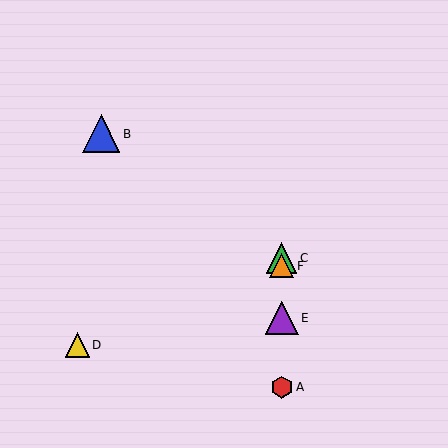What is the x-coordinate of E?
Object E is at x≈282.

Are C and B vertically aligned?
No, C is at x≈282 and B is at x≈101.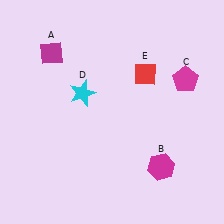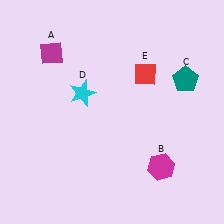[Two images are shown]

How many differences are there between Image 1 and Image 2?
There is 1 difference between the two images.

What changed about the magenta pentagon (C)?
In Image 1, C is magenta. In Image 2, it changed to teal.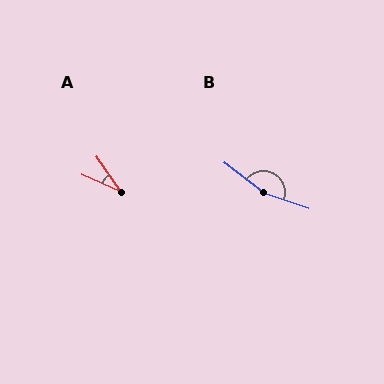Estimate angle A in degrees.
Approximately 32 degrees.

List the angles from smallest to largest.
A (32°), B (161°).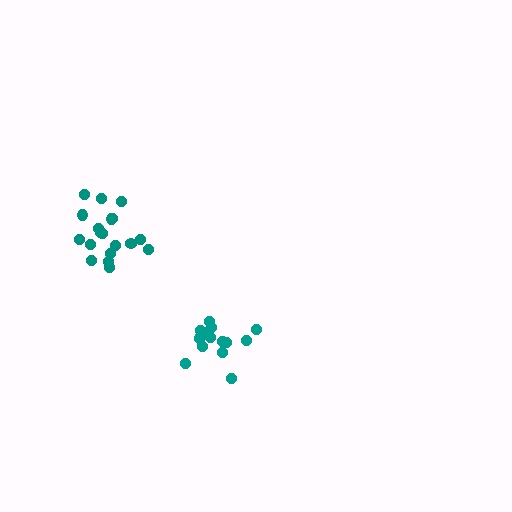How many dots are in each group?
Group 1: 15 dots, Group 2: 19 dots (34 total).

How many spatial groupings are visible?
There are 2 spatial groupings.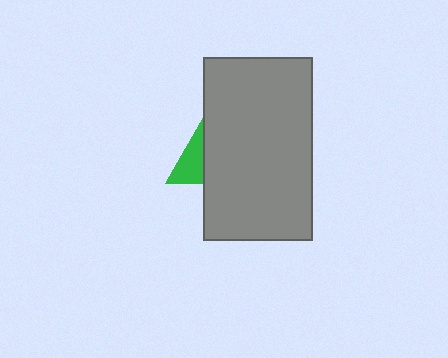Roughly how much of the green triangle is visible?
A small part of it is visible (roughly 33%).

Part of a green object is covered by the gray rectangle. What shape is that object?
It is a triangle.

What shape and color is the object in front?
The object in front is a gray rectangle.